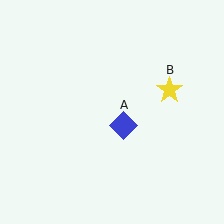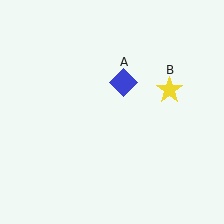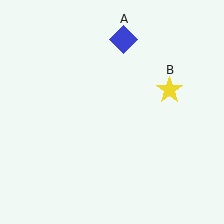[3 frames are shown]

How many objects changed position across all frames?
1 object changed position: blue diamond (object A).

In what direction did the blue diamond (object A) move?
The blue diamond (object A) moved up.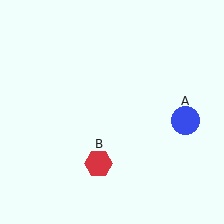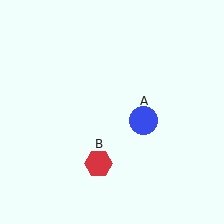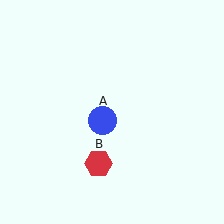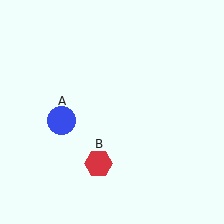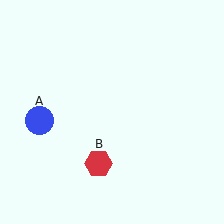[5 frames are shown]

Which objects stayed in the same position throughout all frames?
Red hexagon (object B) remained stationary.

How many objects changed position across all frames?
1 object changed position: blue circle (object A).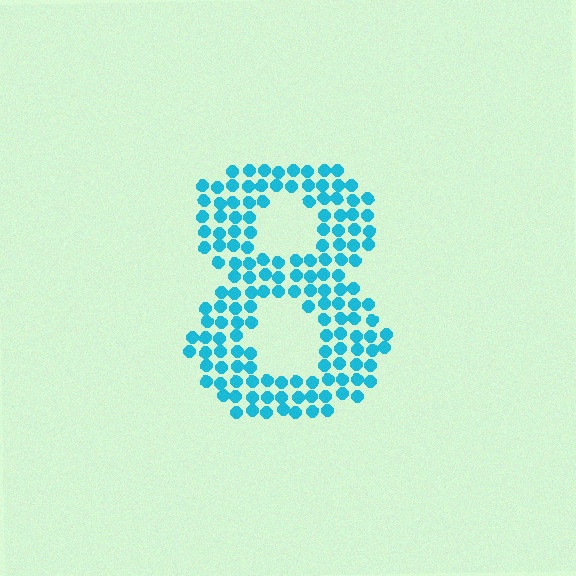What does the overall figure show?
The overall figure shows the digit 8.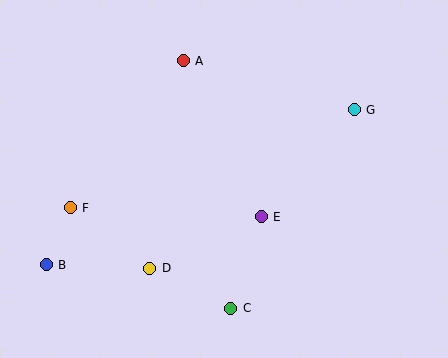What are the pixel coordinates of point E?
Point E is at (261, 217).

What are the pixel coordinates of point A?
Point A is at (183, 61).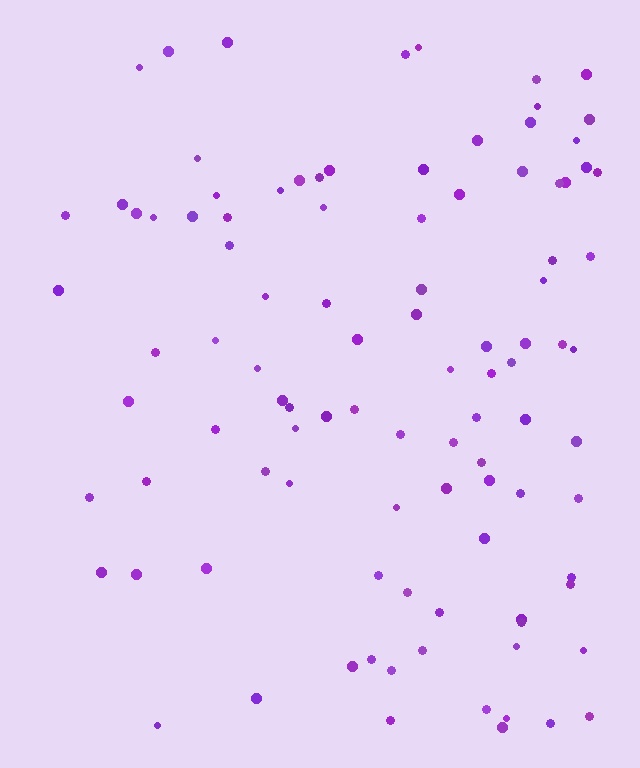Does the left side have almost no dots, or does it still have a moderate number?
Still a moderate number, just noticeably fewer than the right.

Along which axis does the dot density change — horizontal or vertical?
Horizontal.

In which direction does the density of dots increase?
From left to right, with the right side densest.